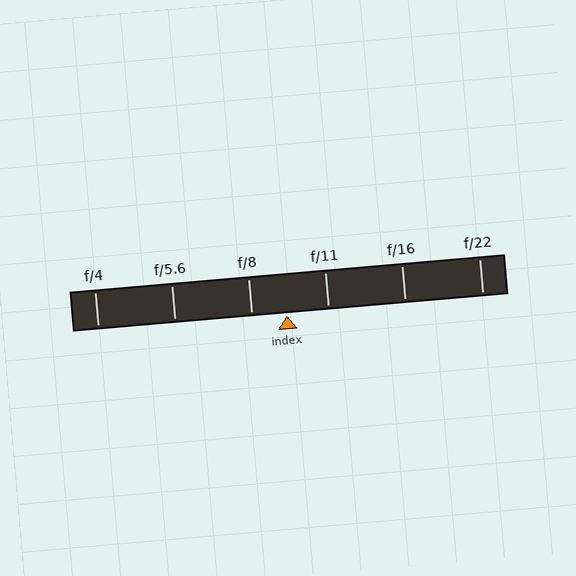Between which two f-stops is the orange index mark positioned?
The index mark is between f/8 and f/11.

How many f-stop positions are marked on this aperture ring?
There are 6 f-stop positions marked.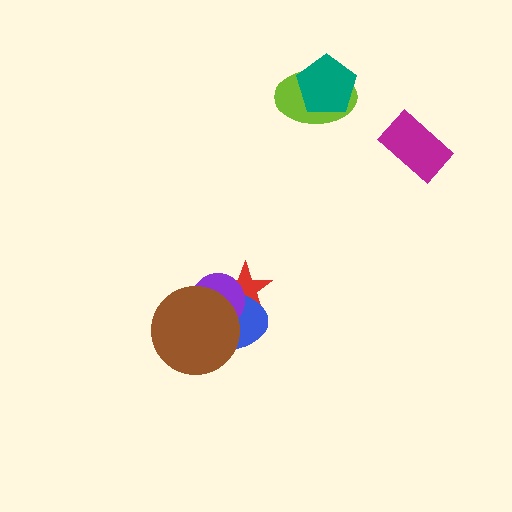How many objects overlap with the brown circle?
3 objects overlap with the brown circle.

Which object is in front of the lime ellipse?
The teal pentagon is in front of the lime ellipse.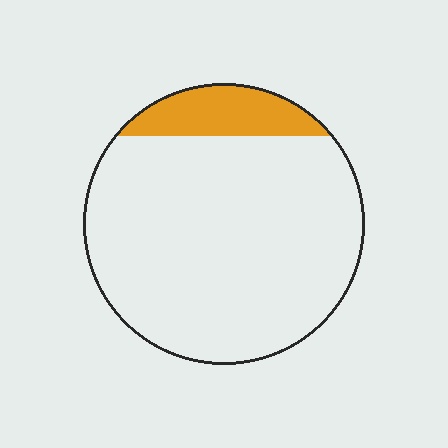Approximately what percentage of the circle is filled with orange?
Approximately 15%.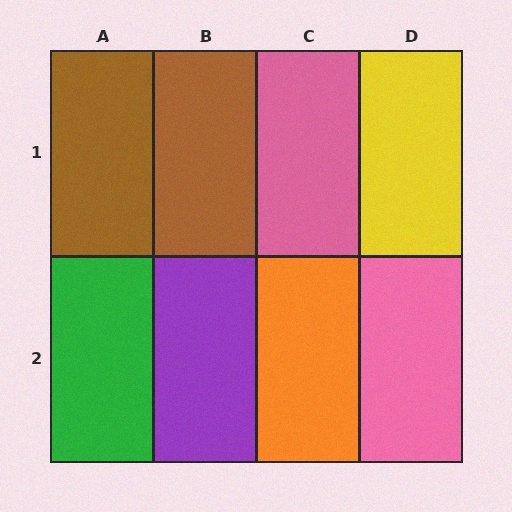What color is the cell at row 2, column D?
Pink.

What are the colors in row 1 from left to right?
Brown, brown, pink, yellow.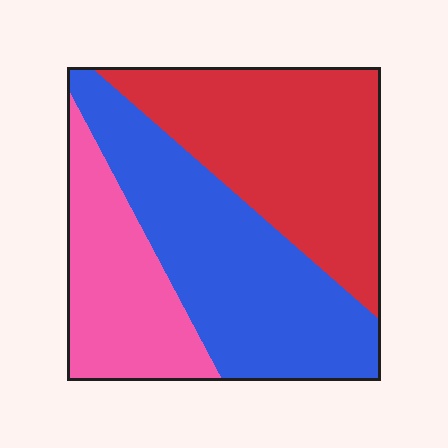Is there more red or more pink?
Red.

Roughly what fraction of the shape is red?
Red takes up about three eighths (3/8) of the shape.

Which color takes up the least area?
Pink, at roughly 25%.